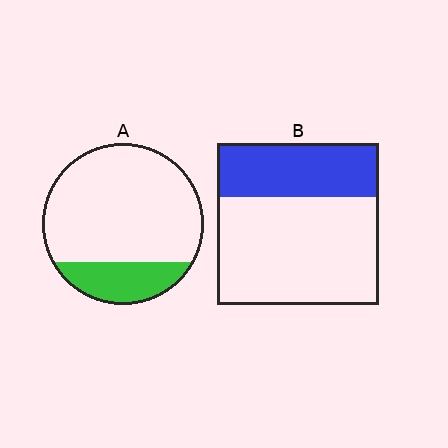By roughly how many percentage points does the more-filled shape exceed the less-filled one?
By roughly 10 percentage points (B over A).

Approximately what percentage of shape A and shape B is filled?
A is approximately 20% and B is approximately 35%.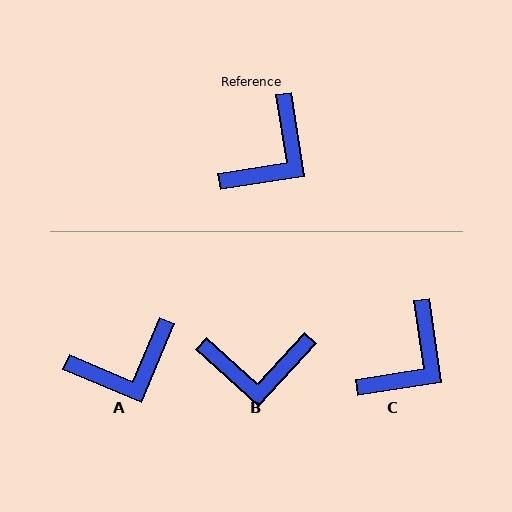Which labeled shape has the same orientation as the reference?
C.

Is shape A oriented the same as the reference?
No, it is off by about 31 degrees.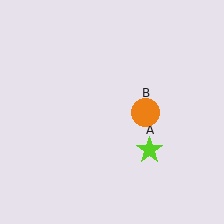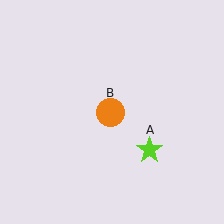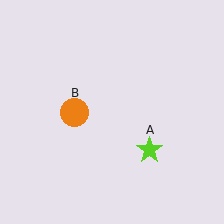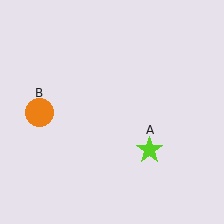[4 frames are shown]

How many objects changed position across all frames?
1 object changed position: orange circle (object B).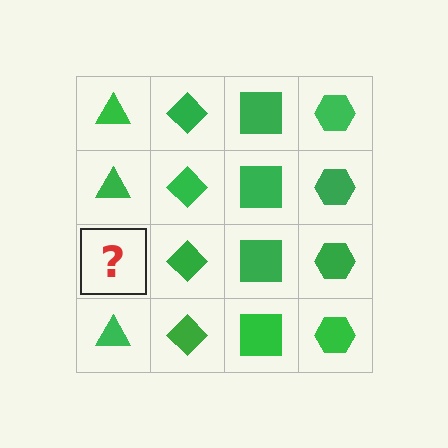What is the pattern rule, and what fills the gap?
The rule is that each column has a consistent shape. The gap should be filled with a green triangle.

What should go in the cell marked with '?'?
The missing cell should contain a green triangle.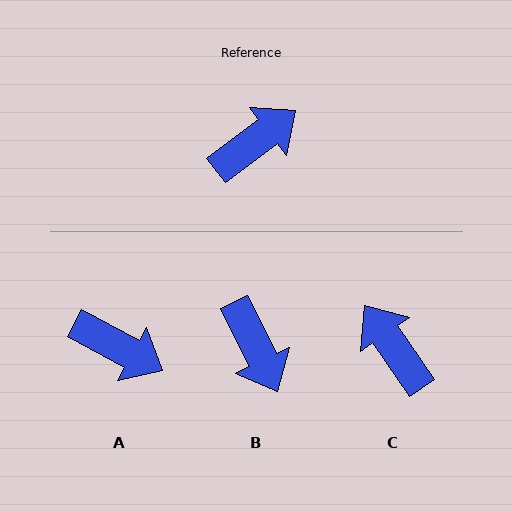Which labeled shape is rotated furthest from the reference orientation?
B, about 101 degrees away.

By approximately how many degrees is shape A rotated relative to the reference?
Approximately 65 degrees clockwise.